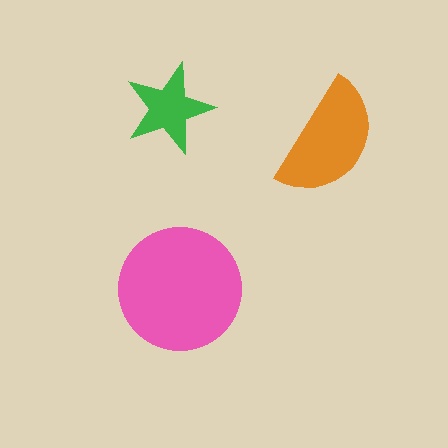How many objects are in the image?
There are 3 objects in the image.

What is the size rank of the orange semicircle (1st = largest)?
2nd.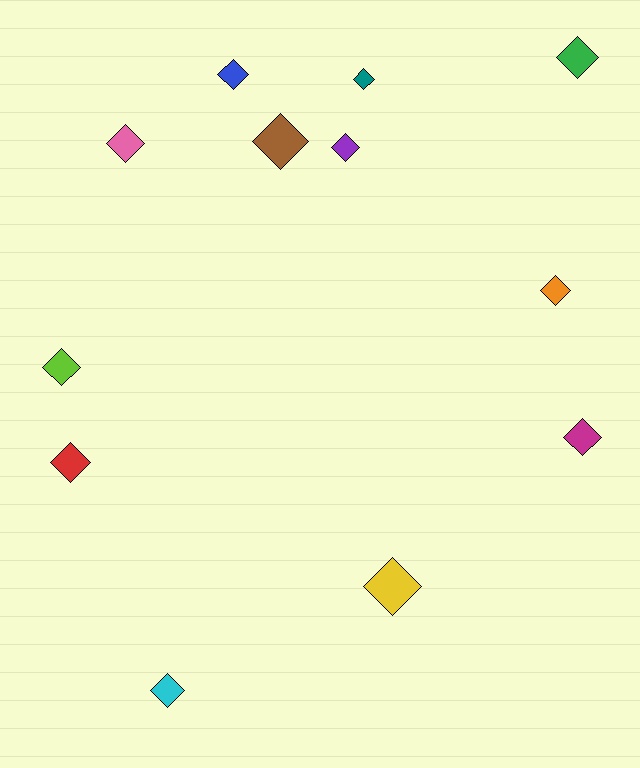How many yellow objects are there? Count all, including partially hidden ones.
There is 1 yellow object.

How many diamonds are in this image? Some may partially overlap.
There are 12 diamonds.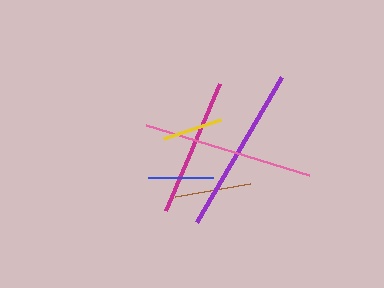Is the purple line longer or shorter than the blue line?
The purple line is longer than the blue line.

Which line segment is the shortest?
The yellow line is the shortest at approximately 61 pixels.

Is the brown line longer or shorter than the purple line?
The purple line is longer than the brown line.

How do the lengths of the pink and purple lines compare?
The pink and purple lines are approximately the same length.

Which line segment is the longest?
The pink line is the longest at approximately 171 pixels.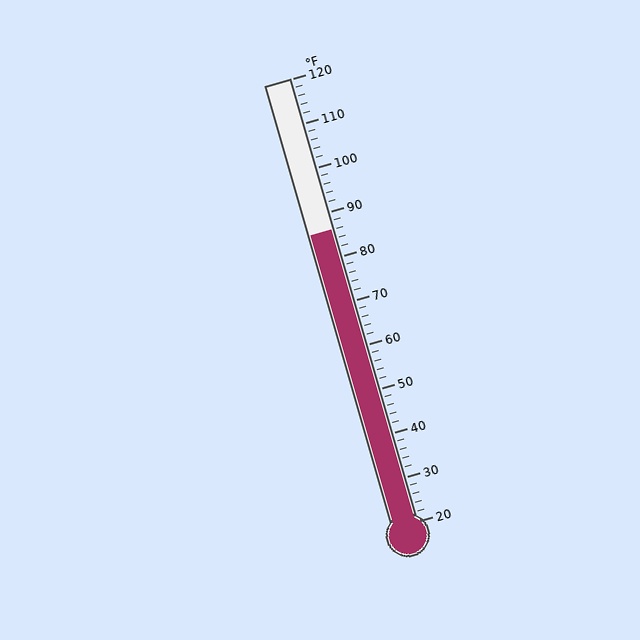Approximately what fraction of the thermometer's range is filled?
The thermometer is filled to approximately 65% of its range.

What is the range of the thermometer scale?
The thermometer scale ranges from 20°F to 120°F.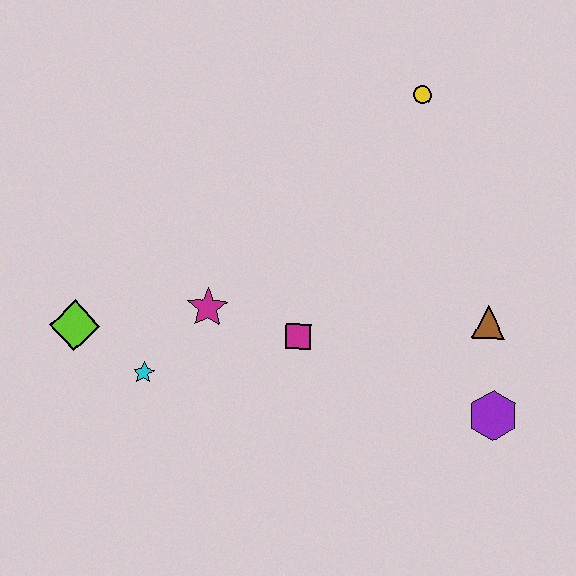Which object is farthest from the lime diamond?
The purple hexagon is farthest from the lime diamond.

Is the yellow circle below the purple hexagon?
No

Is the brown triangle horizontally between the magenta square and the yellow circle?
No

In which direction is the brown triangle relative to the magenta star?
The brown triangle is to the right of the magenta star.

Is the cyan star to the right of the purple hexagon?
No